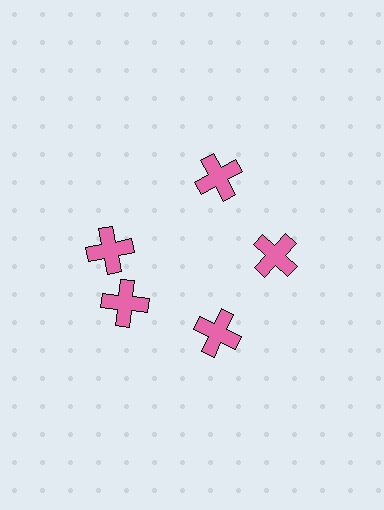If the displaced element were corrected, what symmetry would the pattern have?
It would have 5-fold rotational symmetry — the pattern would map onto itself every 72 degrees.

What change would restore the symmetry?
The symmetry would be restored by rotating it back into even spacing with its neighbors so that all 5 crosses sit at equal angles and equal distance from the center.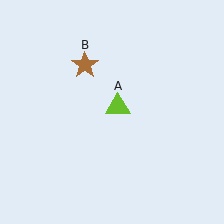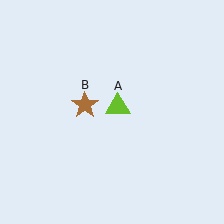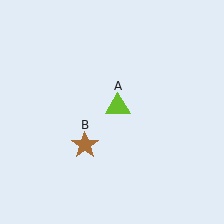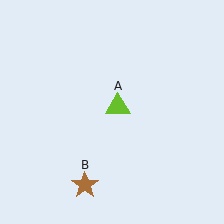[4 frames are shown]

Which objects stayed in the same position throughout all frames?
Lime triangle (object A) remained stationary.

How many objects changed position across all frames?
1 object changed position: brown star (object B).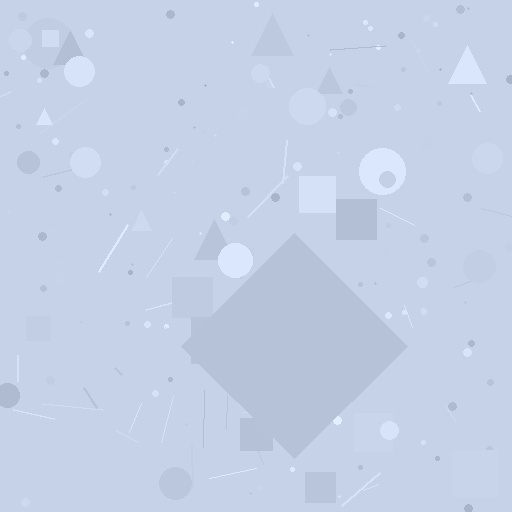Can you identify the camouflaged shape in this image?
The camouflaged shape is a diamond.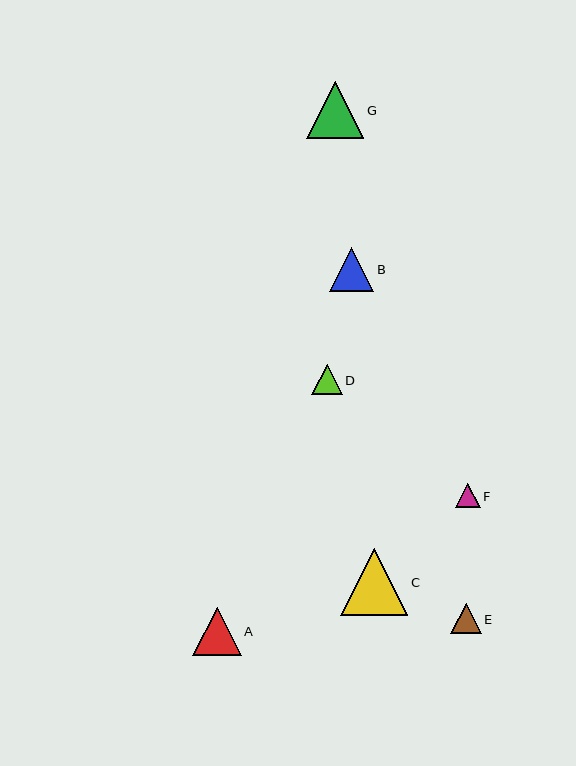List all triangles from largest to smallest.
From largest to smallest: C, G, A, B, E, D, F.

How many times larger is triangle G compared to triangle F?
Triangle G is approximately 2.3 times the size of triangle F.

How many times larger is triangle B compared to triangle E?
Triangle B is approximately 1.4 times the size of triangle E.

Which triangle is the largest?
Triangle C is the largest with a size of approximately 67 pixels.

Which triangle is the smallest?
Triangle F is the smallest with a size of approximately 24 pixels.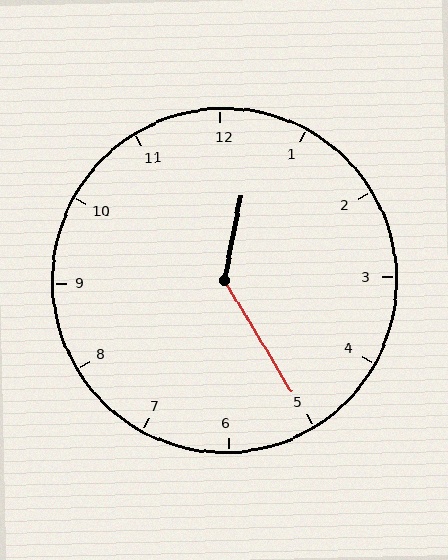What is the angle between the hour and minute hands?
Approximately 138 degrees.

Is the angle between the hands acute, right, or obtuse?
It is obtuse.